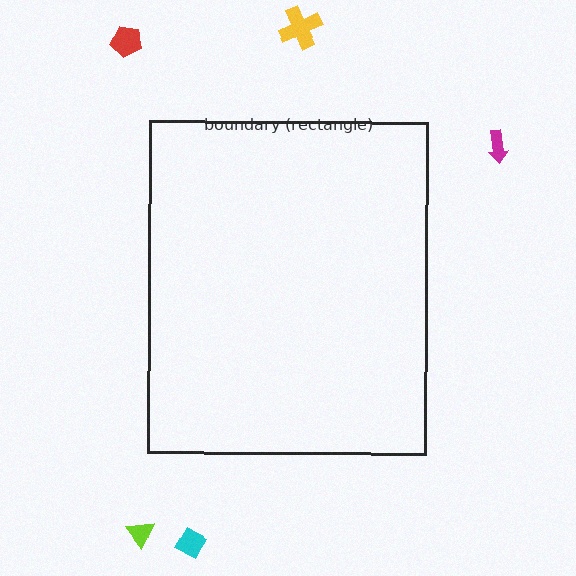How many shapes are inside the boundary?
0 inside, 5 outside.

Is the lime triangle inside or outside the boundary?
Outside.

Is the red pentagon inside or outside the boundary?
Outside.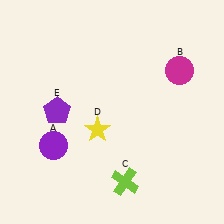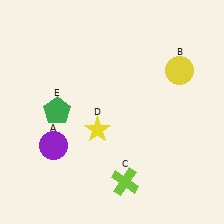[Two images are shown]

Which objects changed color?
B changed from magenta to yellow. E changed from purple to green.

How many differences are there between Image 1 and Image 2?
There are 2 differences between the two images.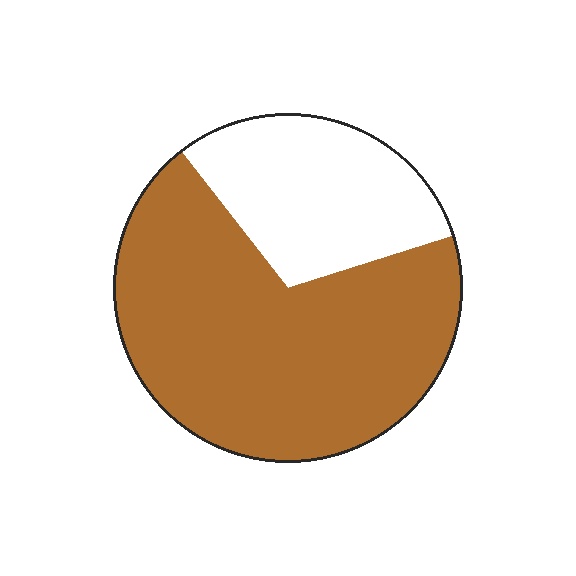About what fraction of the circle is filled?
About two thirds (2/3).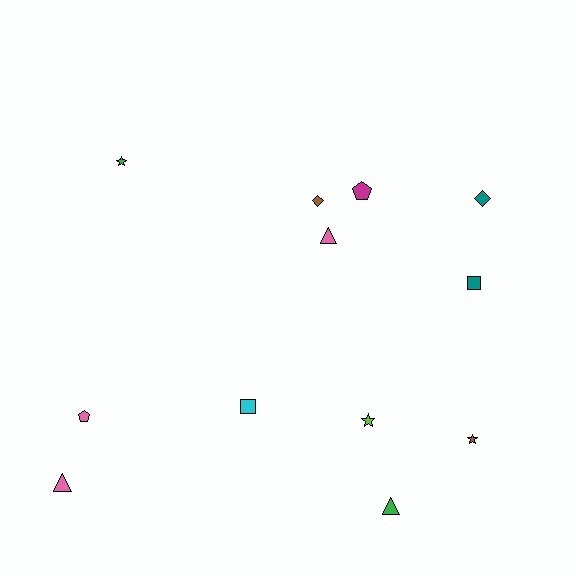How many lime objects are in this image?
There is 1 lime object.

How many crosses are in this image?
There are no crosses.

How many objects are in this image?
There are 12 objects.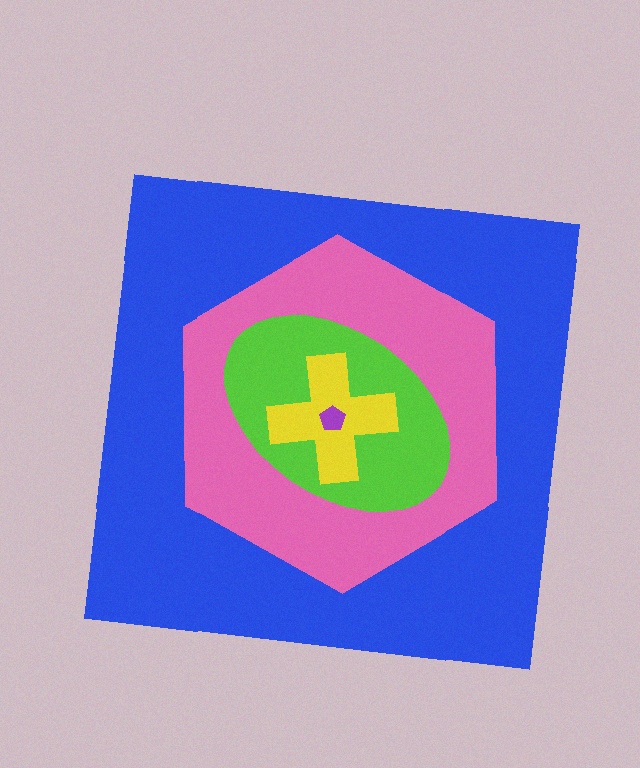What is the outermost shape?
The blue square.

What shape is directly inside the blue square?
The pink hexagon.